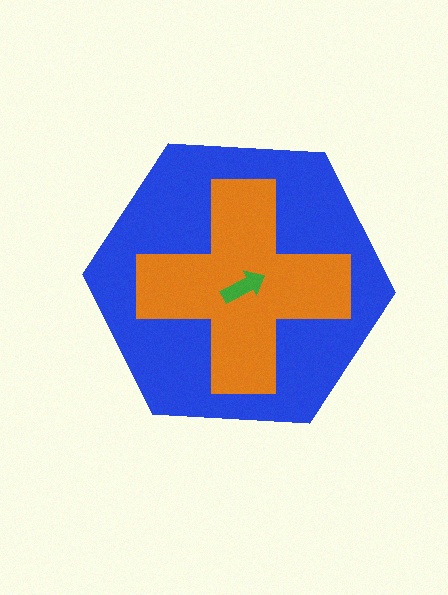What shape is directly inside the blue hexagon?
The orange cross.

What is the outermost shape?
The blue hexagon.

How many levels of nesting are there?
3.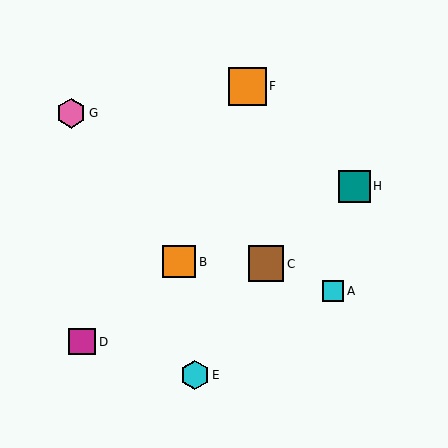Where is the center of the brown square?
The center of the brown square is at (266, 264).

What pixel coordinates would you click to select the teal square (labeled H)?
Click at (354, 186) to select the teal square H.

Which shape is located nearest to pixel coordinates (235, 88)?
The orange square (labeled F) at (247, 86) is nearest to that location.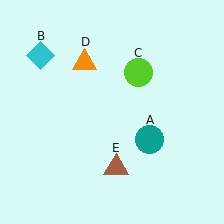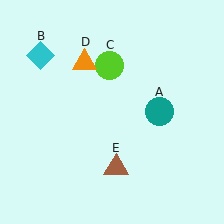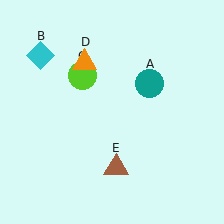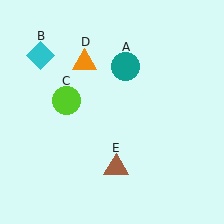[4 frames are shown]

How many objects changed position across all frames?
2 objects changed position: teal circle (object A), lime circle (object C).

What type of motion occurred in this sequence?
The teal circle (object A), lime circle (object C) rotated counterclockwise around the center of the scene.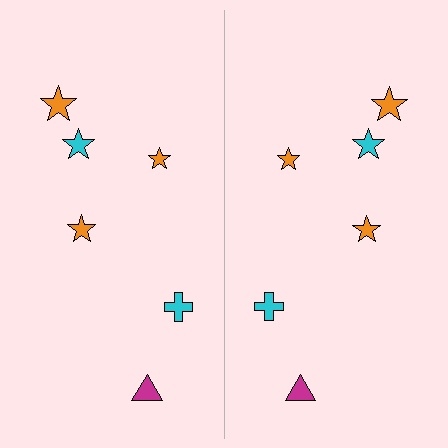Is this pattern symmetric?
Yes, this pattern has bilateral (reflection) symmetry.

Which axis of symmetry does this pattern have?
The pattern has a vertical axis of symmetry running through the center of the image.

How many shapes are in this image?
There are 12 shapes in this image.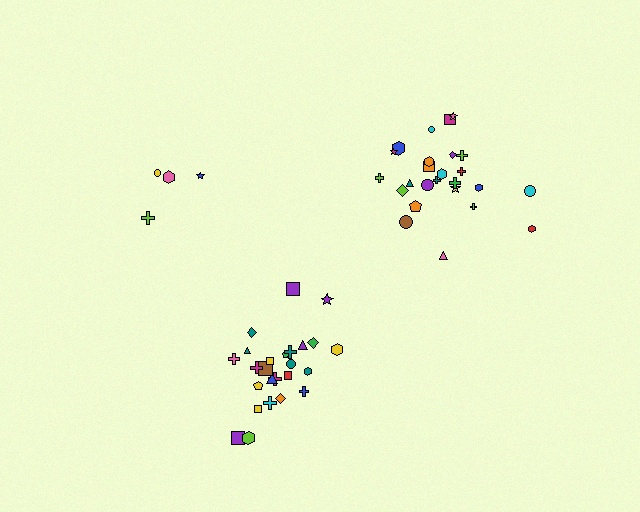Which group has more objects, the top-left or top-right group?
The top-right group.